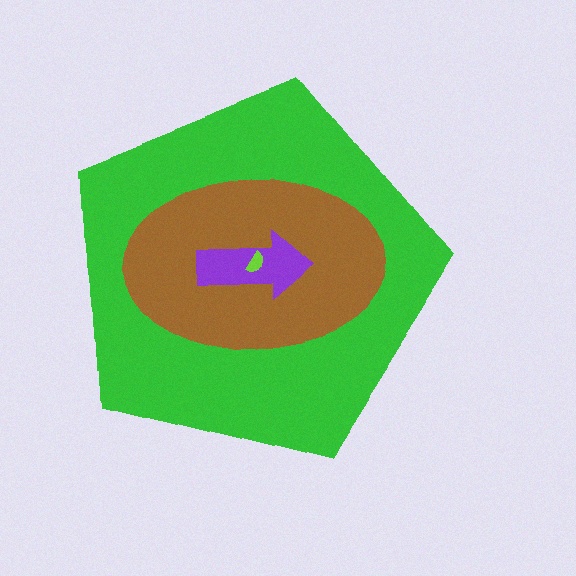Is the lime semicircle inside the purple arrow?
Yes.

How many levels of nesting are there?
4.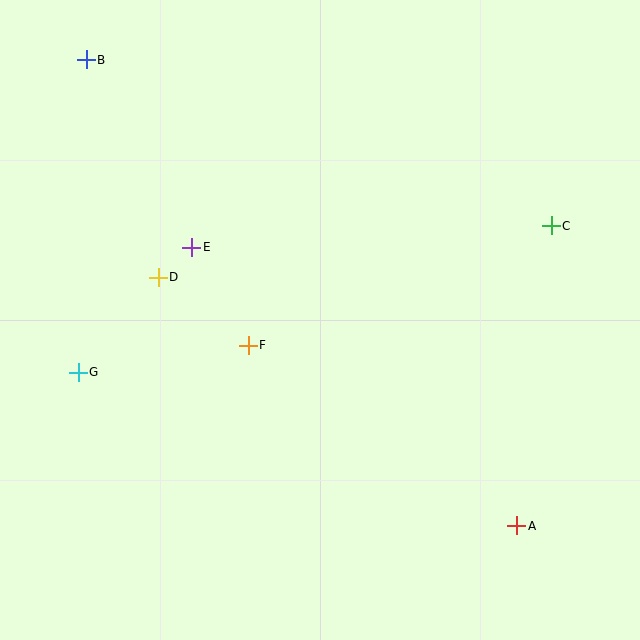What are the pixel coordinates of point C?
Point C is at (551, 226).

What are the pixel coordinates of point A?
Point A is at (517, 526).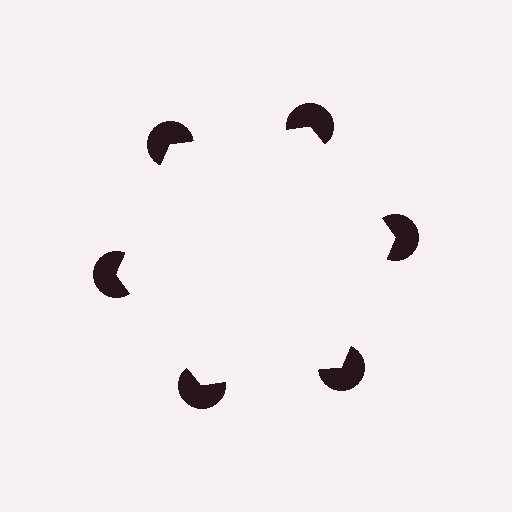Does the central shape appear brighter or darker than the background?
It typically appears slightly brighter than the background, even though no actual brightness change is drawn.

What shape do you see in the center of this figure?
An illusory hexagon — its edges are inferred from the aligned wedge cuts in the pac-man discs, not physically drawn.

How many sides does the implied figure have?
6 sides.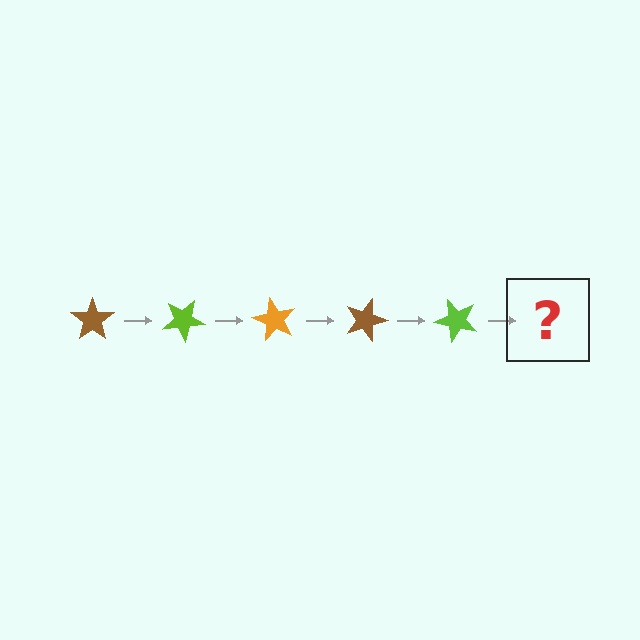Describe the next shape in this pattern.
It should be an orange star, rotated 150 degrees from the start.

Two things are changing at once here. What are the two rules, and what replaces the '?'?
The two rules are that it rotates 30 degrees each step and the color cycles through brown, lime, and orange. The '?' should be an orange star, rotated 150 degrees from the start.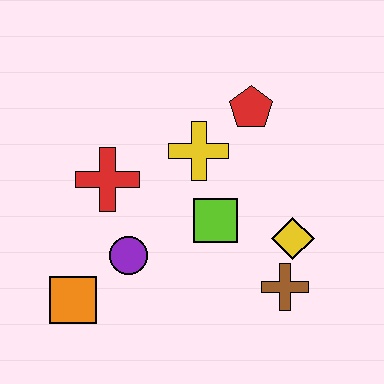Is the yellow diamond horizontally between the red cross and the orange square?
No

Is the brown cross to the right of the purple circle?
Yes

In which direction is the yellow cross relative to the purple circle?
The yellow cross is above the purple circle.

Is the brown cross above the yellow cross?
No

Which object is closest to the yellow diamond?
The brown cross is closest to the yellow diamond.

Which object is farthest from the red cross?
The brown cross is farthest from the red cross.